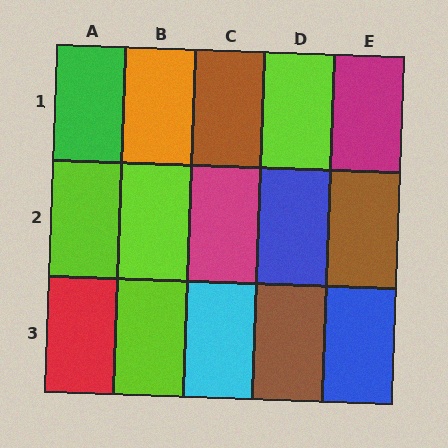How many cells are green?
1 cell is green.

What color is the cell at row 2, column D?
Blue.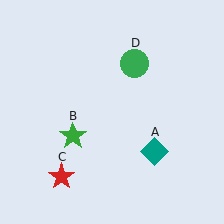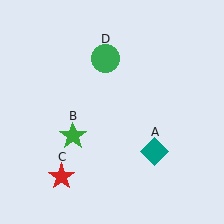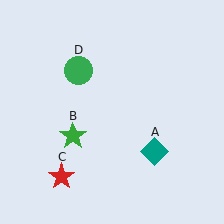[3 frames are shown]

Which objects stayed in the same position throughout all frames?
Teal diamond (object A) and green star (object B) and red star (object C) remained stationary.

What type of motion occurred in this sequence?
The green circle (object D) rotated counterclockwise around the center of the scene.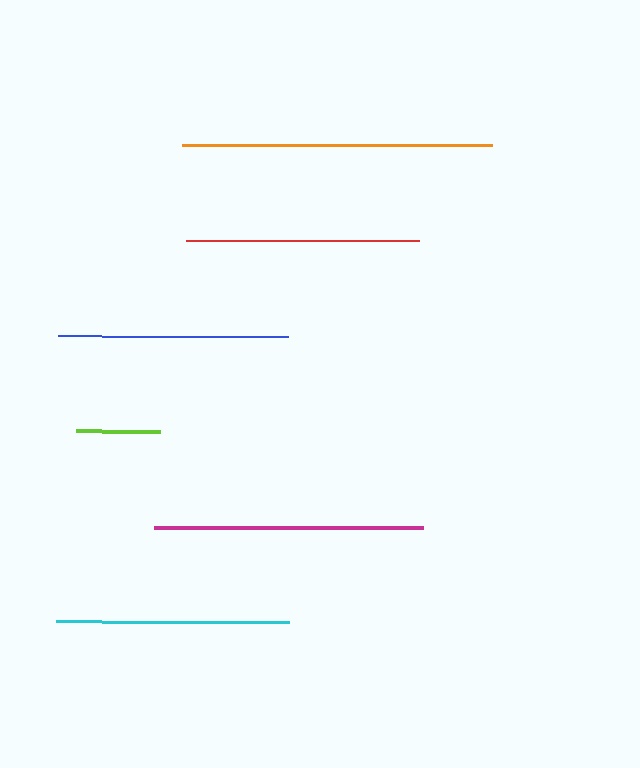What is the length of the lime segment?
The lime segment is approximately 84 pixels long.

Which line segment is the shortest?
The lime line is the shortest at approximately 84 pixels.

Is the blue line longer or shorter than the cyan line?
The cyan line is longer than the blue line.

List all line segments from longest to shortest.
From longest to shortest: orange, magenta, cyan, red, blue, lime.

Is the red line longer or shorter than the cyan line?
The cyan line is longer than the red line.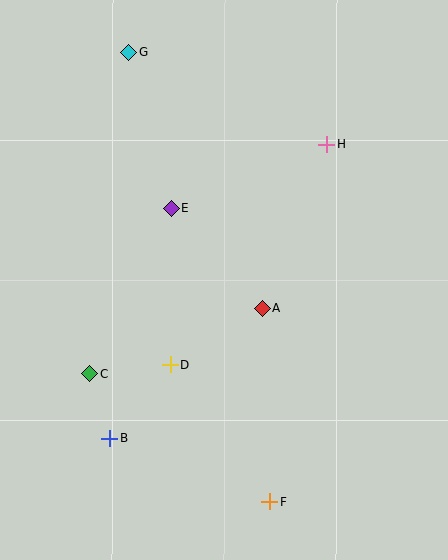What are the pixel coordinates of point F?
Point F is at (269, 502).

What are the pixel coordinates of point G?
Point G is at (129, 52).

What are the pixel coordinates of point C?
Point C is at (90, 373).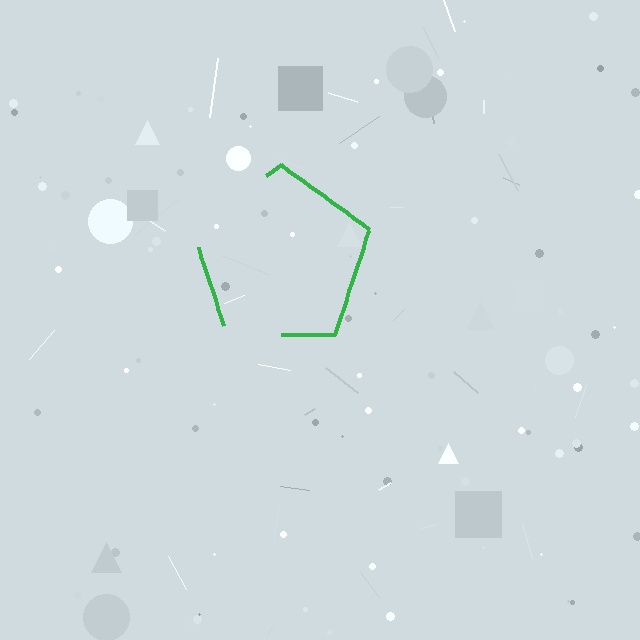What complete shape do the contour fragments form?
The contour fragments form a pentagon.